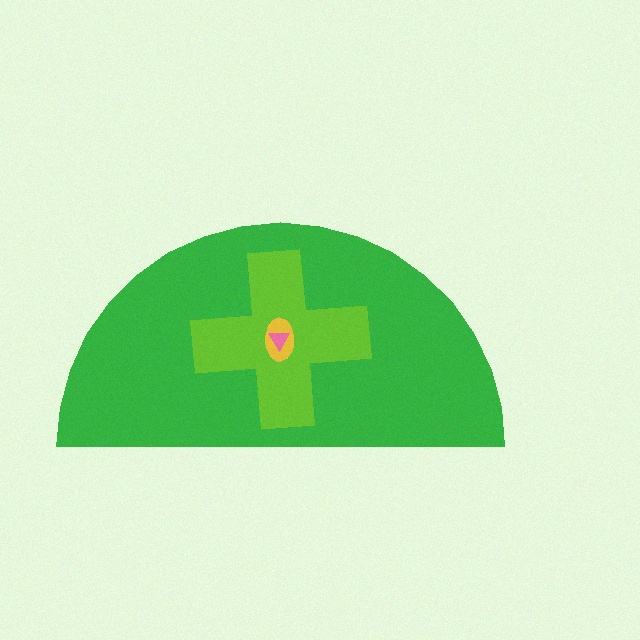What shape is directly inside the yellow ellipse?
The pink triangle.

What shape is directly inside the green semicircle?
The lime cross.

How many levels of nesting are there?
4.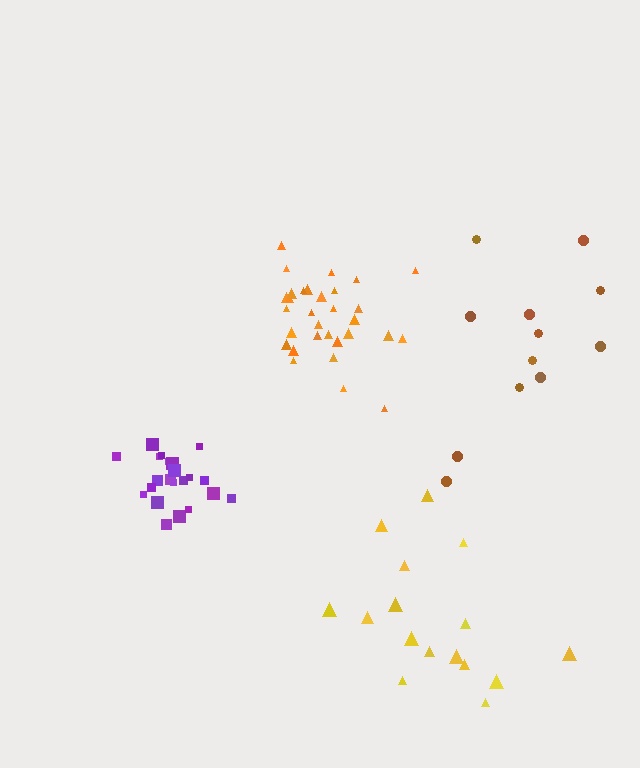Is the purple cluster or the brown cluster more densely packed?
Purple.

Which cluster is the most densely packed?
Purple.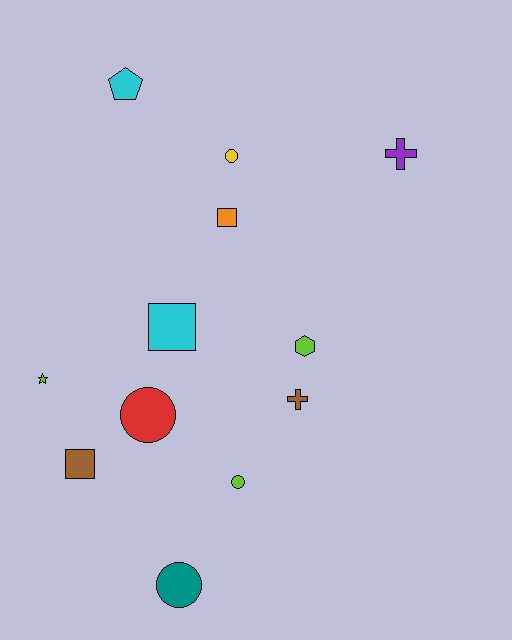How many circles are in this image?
There are 4 circles.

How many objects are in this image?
There are 12 objects.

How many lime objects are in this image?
There are 3 lime objects.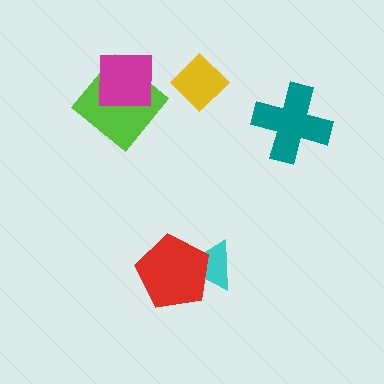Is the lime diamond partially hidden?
Yes, it is partially covered by another shape.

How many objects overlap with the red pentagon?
1 object overlaps with the red pentagon.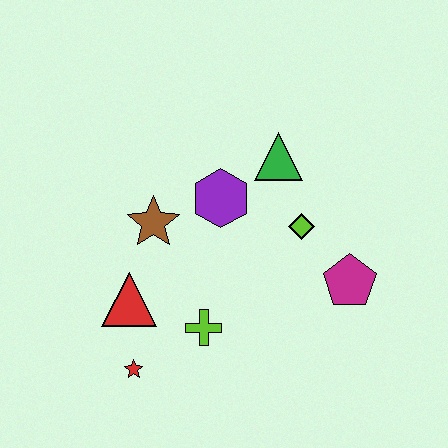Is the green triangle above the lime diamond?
Yes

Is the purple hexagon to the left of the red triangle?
No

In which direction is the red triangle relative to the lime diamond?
The red triangle is to the left of the lime diamond.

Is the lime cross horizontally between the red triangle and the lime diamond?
Yes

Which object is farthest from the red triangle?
The magenta pentagon is farthest from the red triangle.